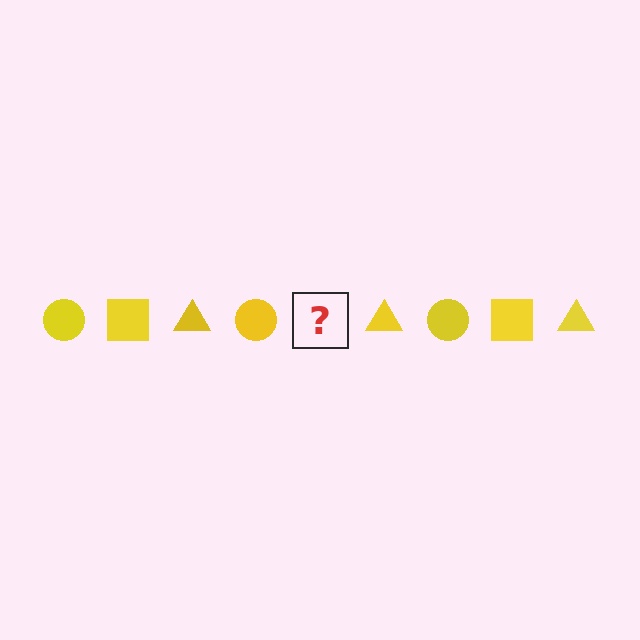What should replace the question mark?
The question mark should be replaced with a yellow square.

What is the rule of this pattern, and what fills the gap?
The rule is that the pattern cycles through circle, square, triangle shapes in yellow. The gap should be filled with a yellow square.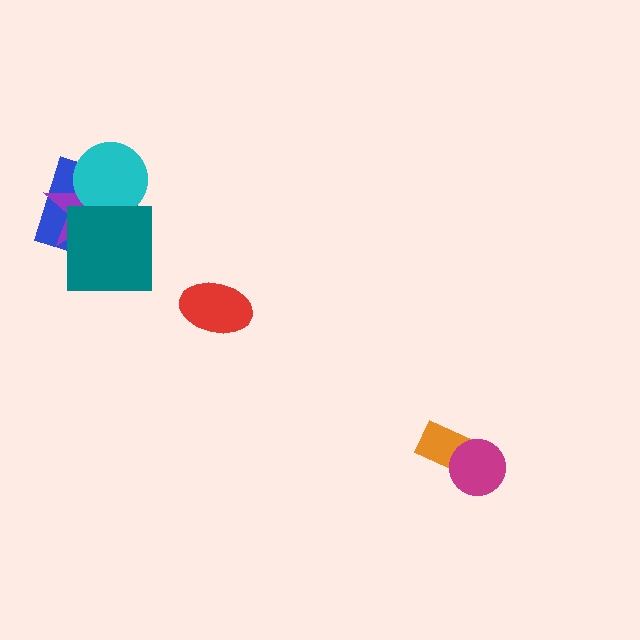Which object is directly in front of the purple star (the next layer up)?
The cyan circle is directly in front of the purple star.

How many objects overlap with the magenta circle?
1 object overlaps with the magenta circle.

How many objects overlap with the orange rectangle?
1 object overlaps with the orange rectangle.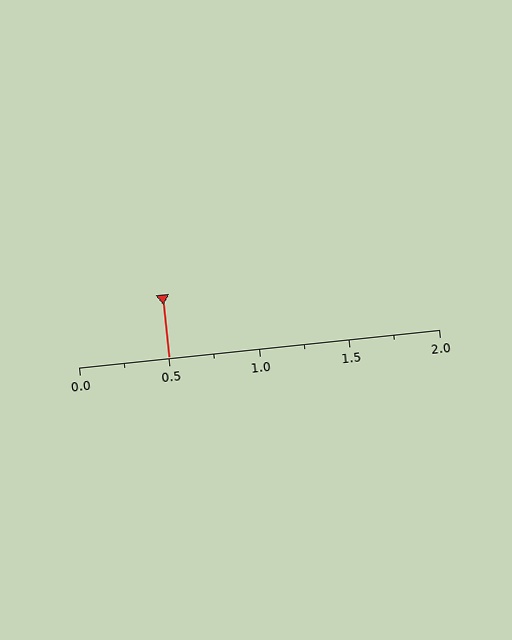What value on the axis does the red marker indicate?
The marker indicates approximately 0.5.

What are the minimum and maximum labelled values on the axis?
The axis runs from 0.0 to 2.0.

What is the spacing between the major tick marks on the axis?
The major ticks are spaced 0.5 apart.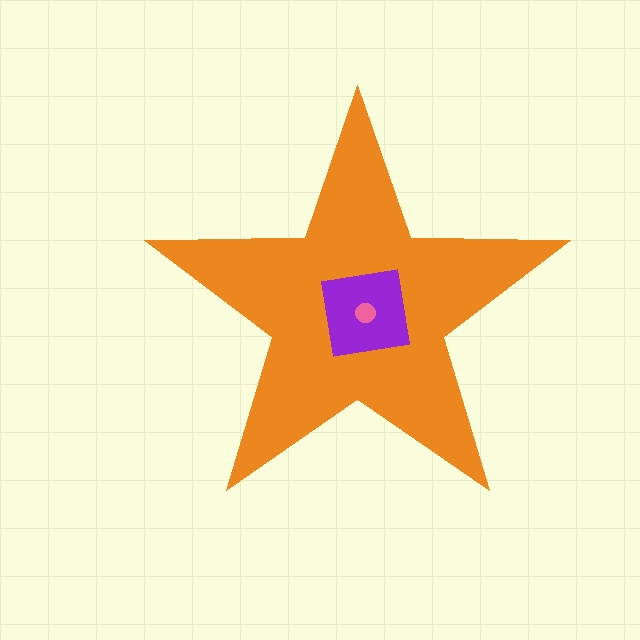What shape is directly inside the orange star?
The purple square.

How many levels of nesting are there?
3.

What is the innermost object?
The pink circle.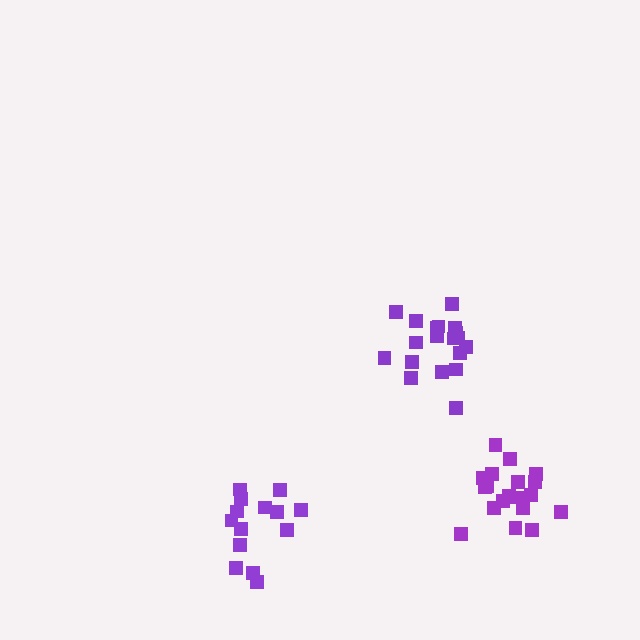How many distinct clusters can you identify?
There are 3 distinct clusters.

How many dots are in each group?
Group 1: 19 dots, Group 2: 14 dots, Group 3: 19 dots (52 total).